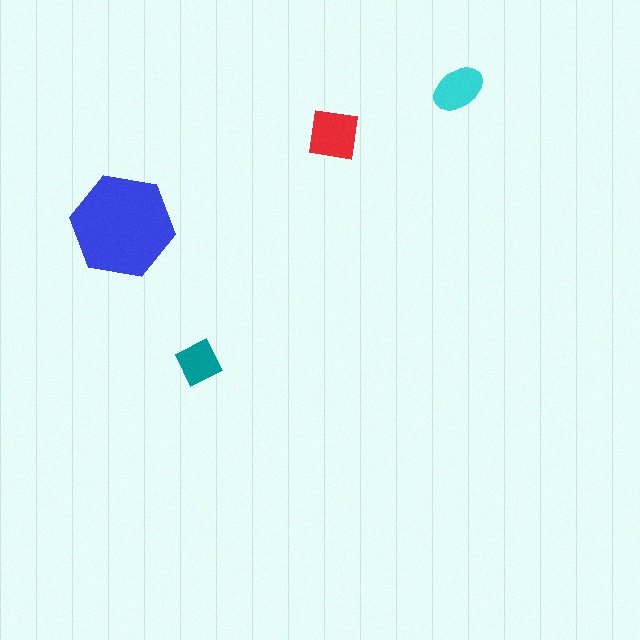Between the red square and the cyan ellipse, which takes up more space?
The red square.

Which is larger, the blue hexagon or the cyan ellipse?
The blue hexagon.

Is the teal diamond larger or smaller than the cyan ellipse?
Smaller.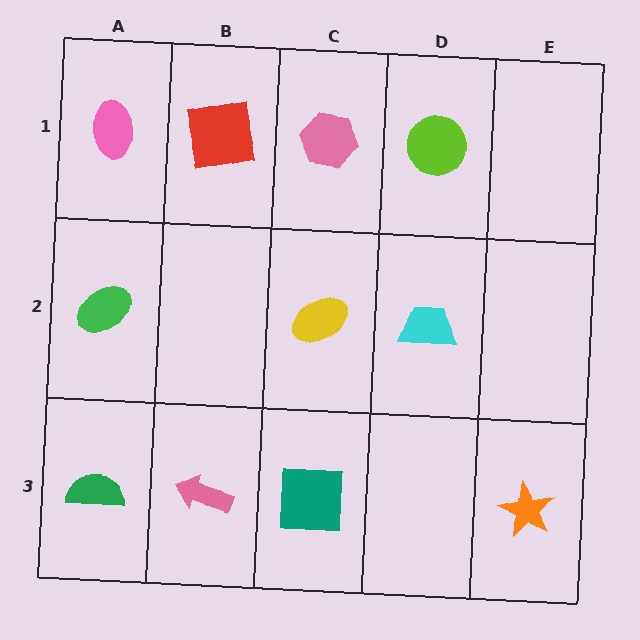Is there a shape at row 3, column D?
No, that cell is empty.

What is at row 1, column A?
A pink ellipse.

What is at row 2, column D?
A cyan trapezoid.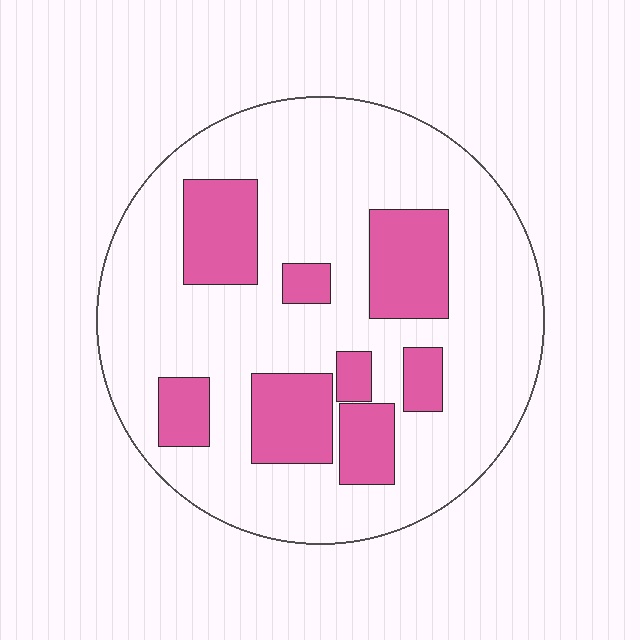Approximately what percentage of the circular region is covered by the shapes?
Approximately 25%.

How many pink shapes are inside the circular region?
8.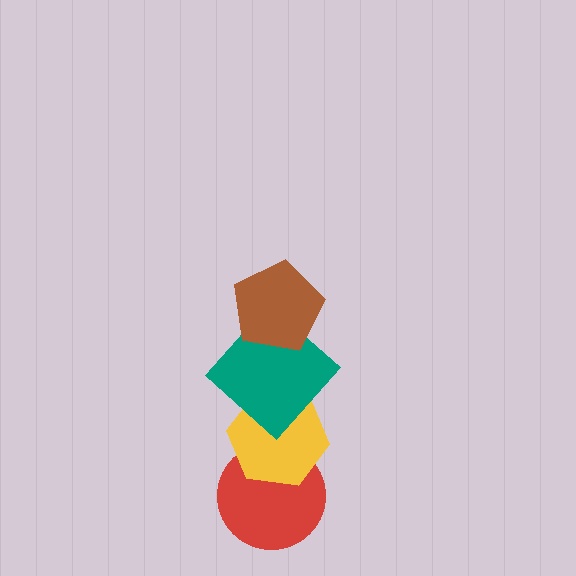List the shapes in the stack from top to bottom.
From top to bottom: the brown pentagon, the teal diamond, the yellow hexagon, the red circle.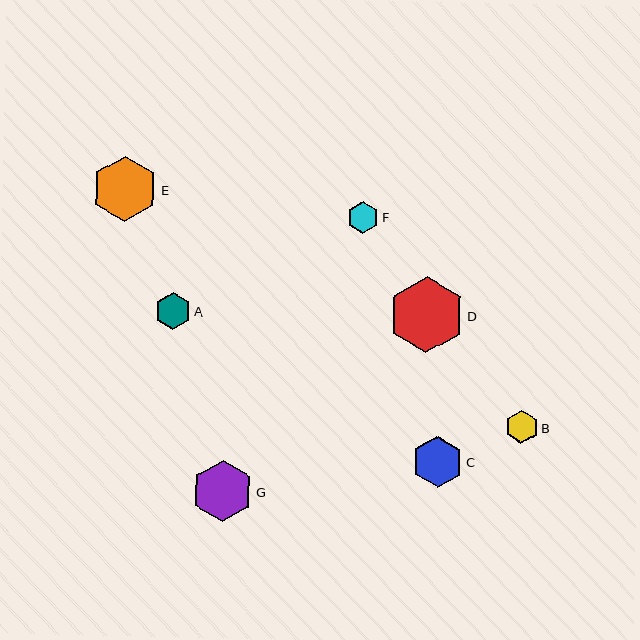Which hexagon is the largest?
Hexagon D is the largest with a size of approximately 76 pixels.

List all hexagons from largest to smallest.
From largest to smallest: D, E, G, C, A, B, F.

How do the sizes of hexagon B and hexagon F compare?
Hexagon B and hexagon F are approximately the same size.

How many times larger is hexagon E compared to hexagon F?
Hexagon E is approximately 2.0 times the size of hexagon F.